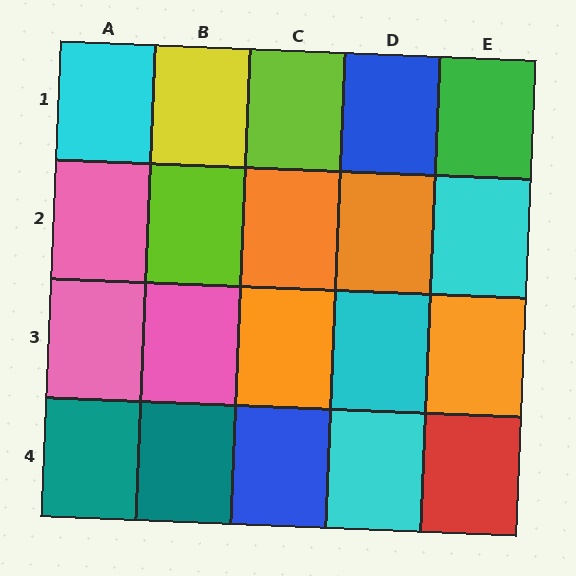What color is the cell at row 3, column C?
Orange.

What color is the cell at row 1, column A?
Cyan.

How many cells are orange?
4 cells are orange.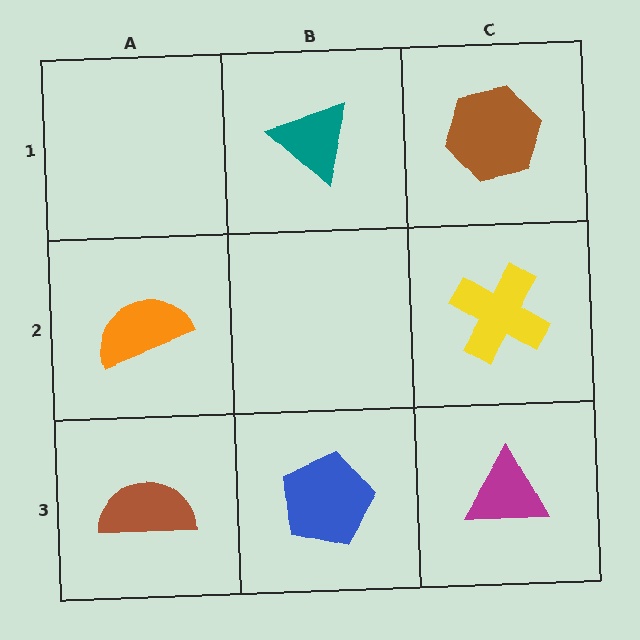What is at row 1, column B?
A teal triangle.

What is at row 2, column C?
A yellow cross.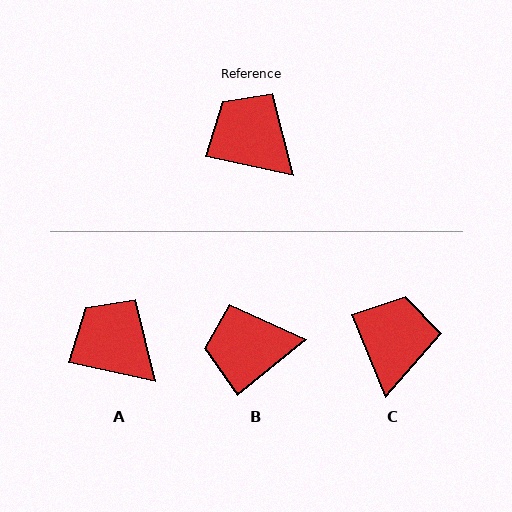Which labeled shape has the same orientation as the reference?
A.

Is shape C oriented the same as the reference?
No, it is off by about 55 degrees.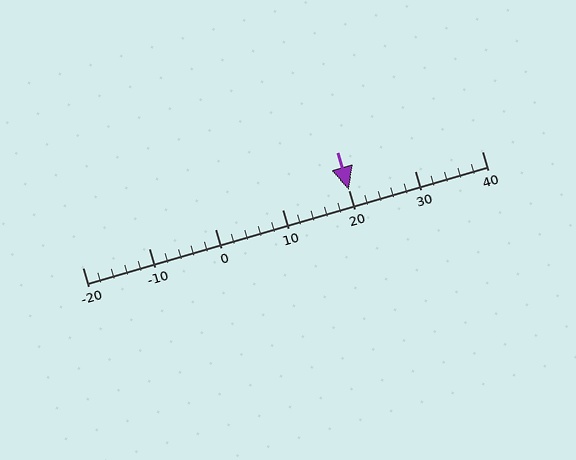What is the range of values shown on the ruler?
The ruler shows values from -20 to 40.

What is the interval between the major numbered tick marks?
The major tick marks are spaced 10 units apart.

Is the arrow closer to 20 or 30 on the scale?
The arrow is closer to 20.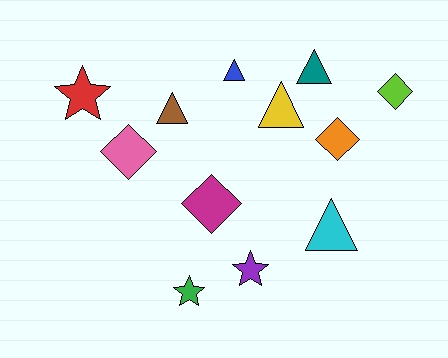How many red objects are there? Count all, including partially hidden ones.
There is 1 red object.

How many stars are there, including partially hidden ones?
There are 3 stars.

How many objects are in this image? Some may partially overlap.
There are 12 objects.